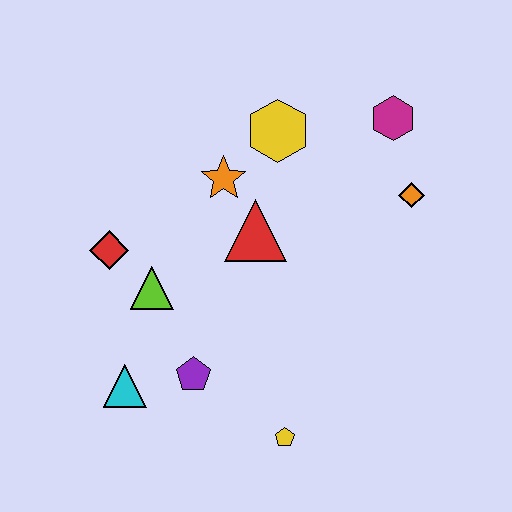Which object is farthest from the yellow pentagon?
The magenta hexagon is farthest from the yellow pentagon.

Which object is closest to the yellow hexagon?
The orange star is closest to the yellow hexagon.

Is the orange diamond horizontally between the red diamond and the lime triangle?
No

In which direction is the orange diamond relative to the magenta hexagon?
The orange diamond is below the magenta hexagon.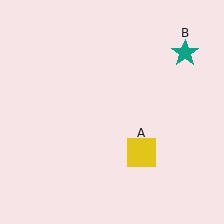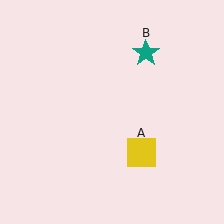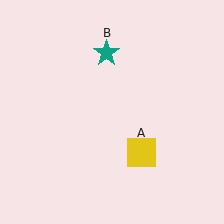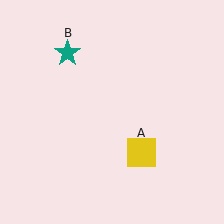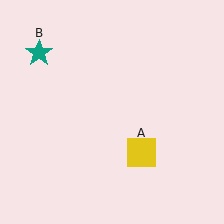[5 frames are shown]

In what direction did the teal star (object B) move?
The teal star (object B) moved left.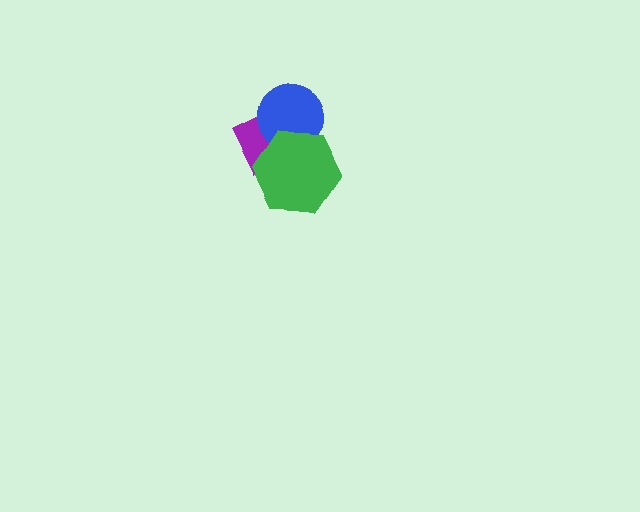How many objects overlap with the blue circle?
2 objects overlap with the blue circle.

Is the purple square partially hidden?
Yes, it is partially covered by another shape.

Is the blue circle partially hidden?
Yes, it is partially covered by another shape.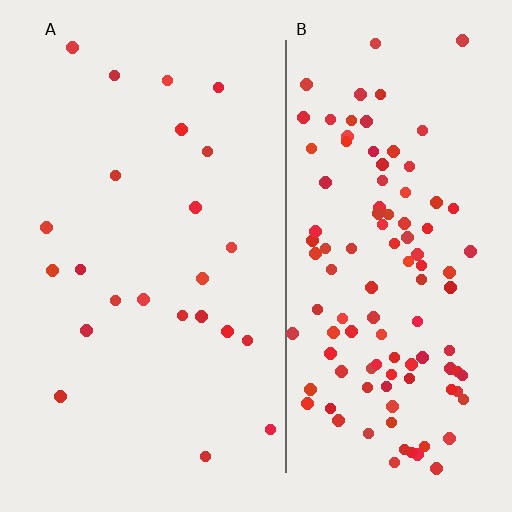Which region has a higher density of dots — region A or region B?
B (the right).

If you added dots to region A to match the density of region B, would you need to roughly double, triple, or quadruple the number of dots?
Approximately quadruple.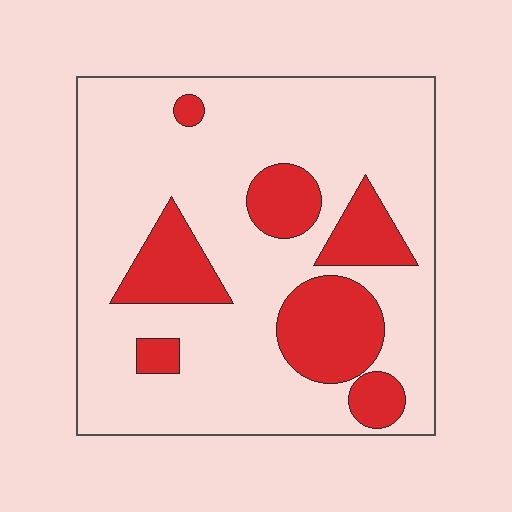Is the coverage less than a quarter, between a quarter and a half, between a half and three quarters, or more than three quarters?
Less than a quarter.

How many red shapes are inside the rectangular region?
7.